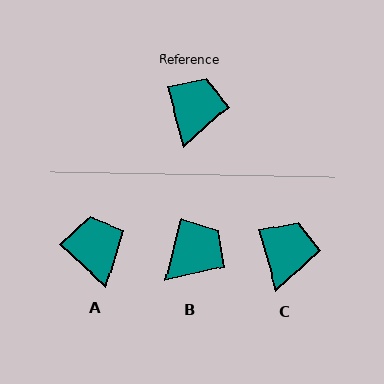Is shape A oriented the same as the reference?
No, it is off by about 31 degrees.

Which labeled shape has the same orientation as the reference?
C.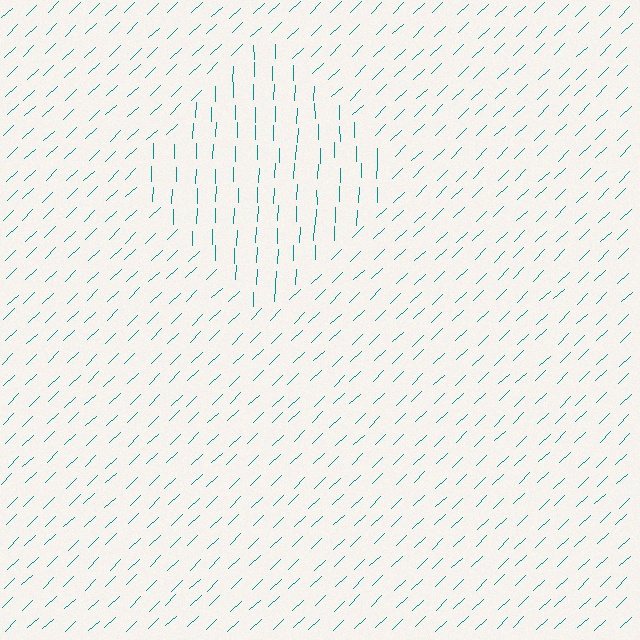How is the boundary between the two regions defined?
The boundary is defined purely by a change in line orientation (approximately 45 degrees difference). All lines are the same color and thickness.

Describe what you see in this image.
The image is filled with small teal line segments. A diamond region in the image has lines oriented differently from the surrounding lines, creating a visible texture boundary.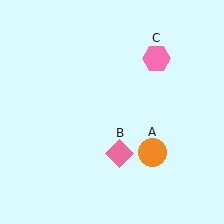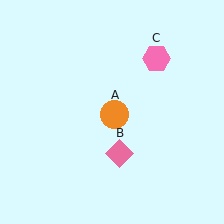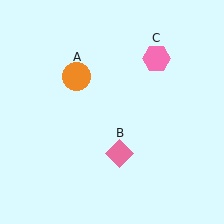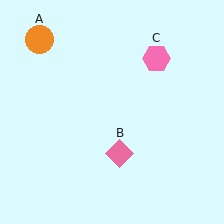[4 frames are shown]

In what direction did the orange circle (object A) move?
The orange circle (object A) moved up and to the left.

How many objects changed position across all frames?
1 object changed position: orange circle (object A).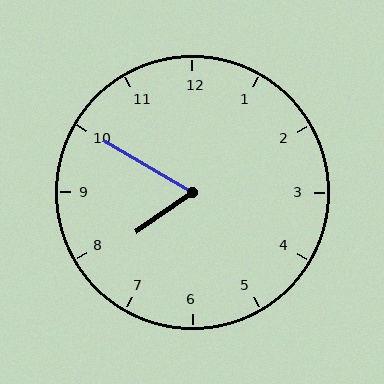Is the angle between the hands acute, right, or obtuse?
It is acute.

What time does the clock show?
7:50.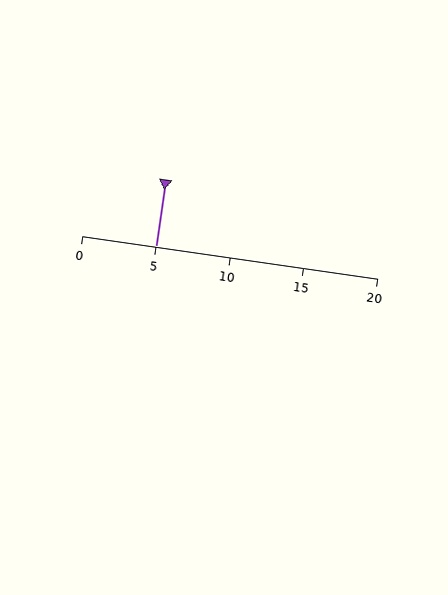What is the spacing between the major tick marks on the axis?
The major ticks are spaced 5 apart.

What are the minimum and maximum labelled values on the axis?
The axis runs from 0 to 20.